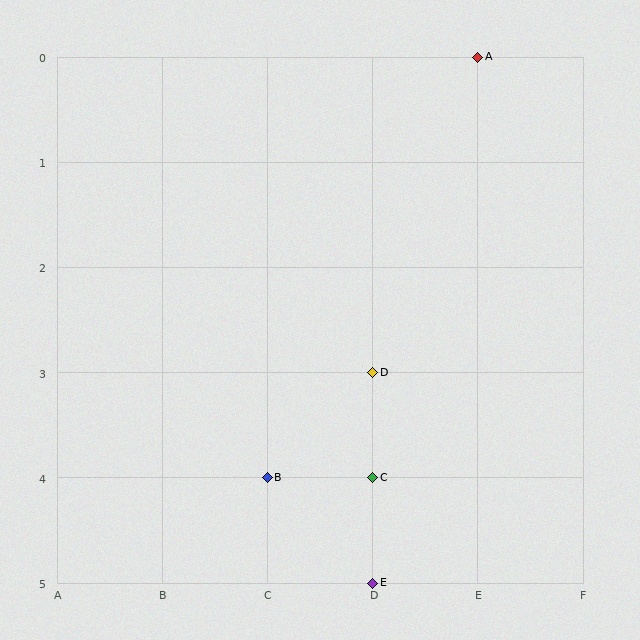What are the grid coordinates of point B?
Point B is at grid coordinates (C, 4).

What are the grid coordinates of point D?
Point D is at grid coordinates (D, 3).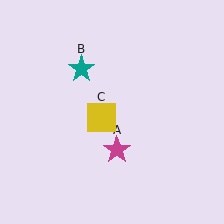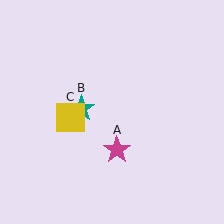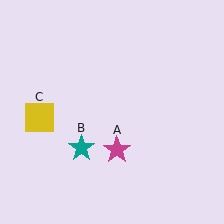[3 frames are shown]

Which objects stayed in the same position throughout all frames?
Magenta star (object A) remained stationary.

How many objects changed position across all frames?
2 objects changed position: teal star (object B), yellow square (object C).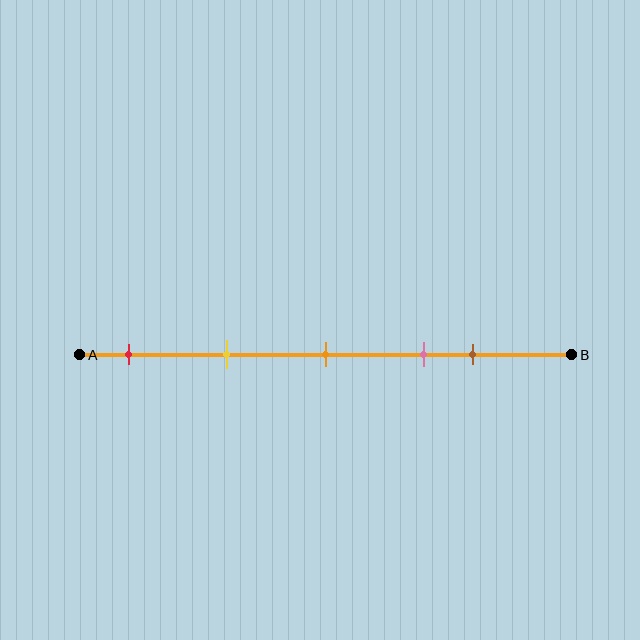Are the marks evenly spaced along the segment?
No, the marks are not evenly spaced.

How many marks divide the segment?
There are 5 marks dividing the segment.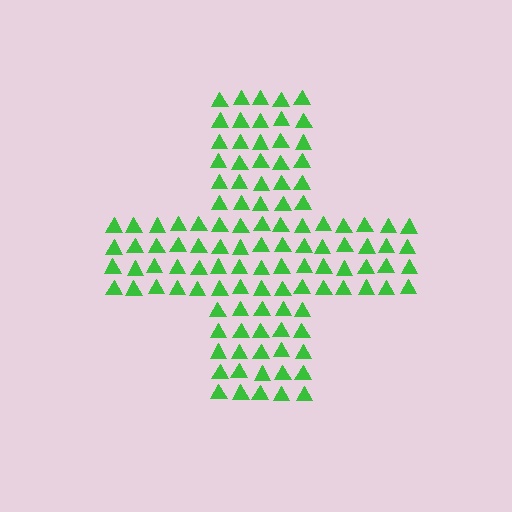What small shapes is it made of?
It is made of small triangles.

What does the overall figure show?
The overall figure shows a cross.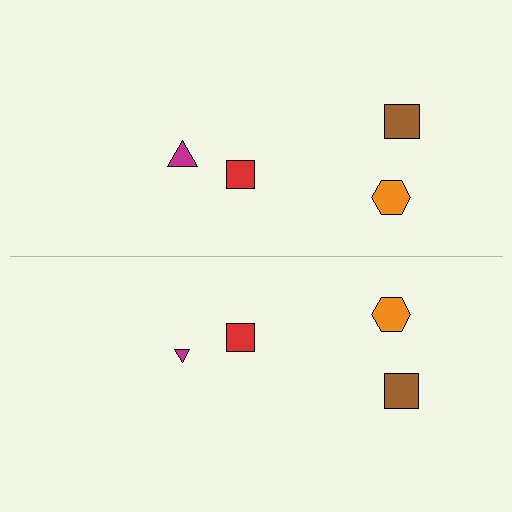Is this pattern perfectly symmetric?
No, the pattern is not perfectly symmetric. The magenta triangle on the bottom side has a different size than its mirror counterpart.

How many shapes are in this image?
There are 8 shapes in this image.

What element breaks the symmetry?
The magenta triangle on the bottom side has a different size than its mirror counterpart.